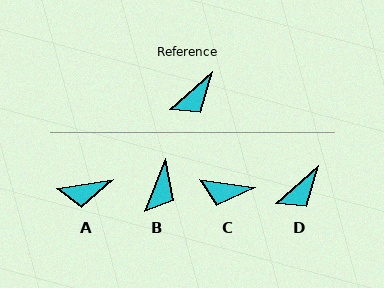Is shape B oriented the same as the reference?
No, it is off by about 27 degrees.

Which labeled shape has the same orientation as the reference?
D.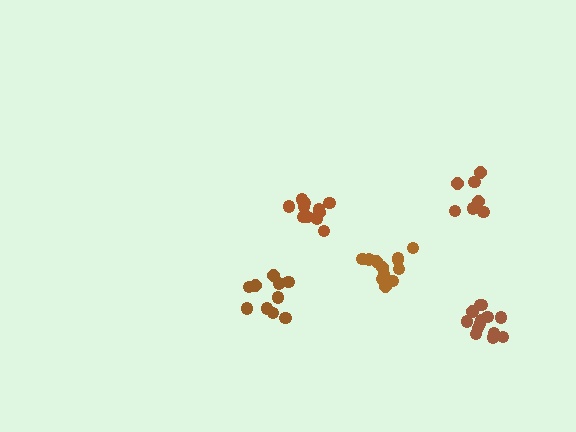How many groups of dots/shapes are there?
There are 5 groups.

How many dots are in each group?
Group 1: 13 dots, Group 2: 11 dots, Group 3: 13 dots, Group 4: 8 dots, Group 5: 10 dots (55 total).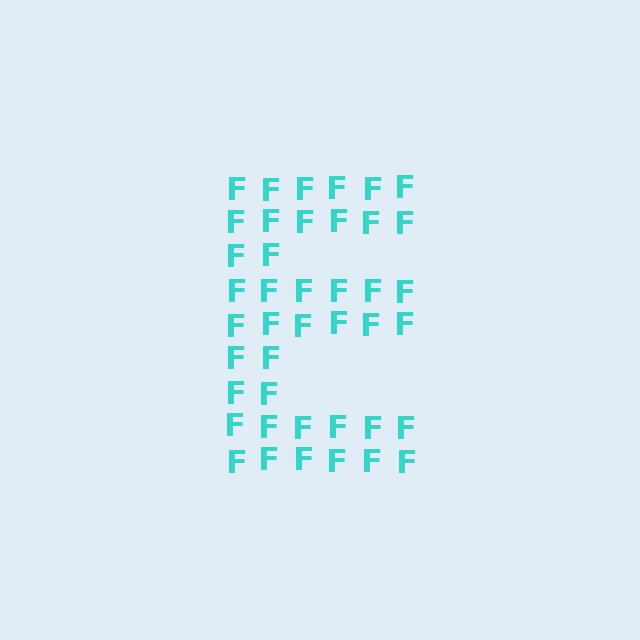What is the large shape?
The large shape is the letter E.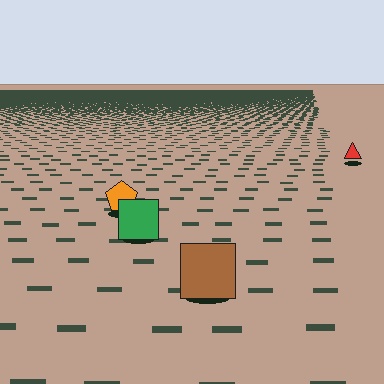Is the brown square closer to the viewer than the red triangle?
Yes. The brown square is closer — you can tell from the texture gradient: the ground texture is coarser near it.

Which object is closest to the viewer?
The brown square is closest. The texture marks near it are larger and more spread out.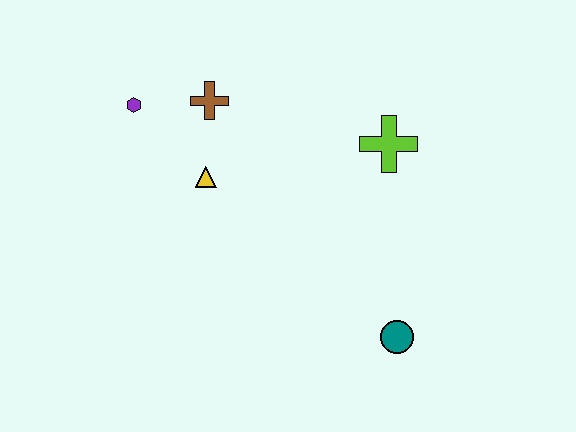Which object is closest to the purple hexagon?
The brown cross is closest to the purple hexagon.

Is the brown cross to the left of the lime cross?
Yes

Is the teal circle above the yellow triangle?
No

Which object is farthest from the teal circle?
The purple hexagon is farthest from the teal circle.